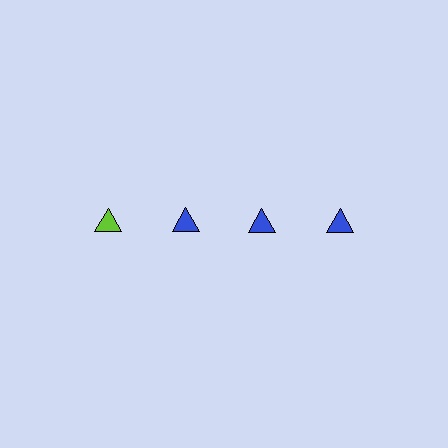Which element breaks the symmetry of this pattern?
The lime triangle in the top row, leftmost column breaks the symmetry. All other shapes are blue triangles.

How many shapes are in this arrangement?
There are 4 shapes arranged in a grid pattern.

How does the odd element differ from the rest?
It has a different color: lime instead of blue.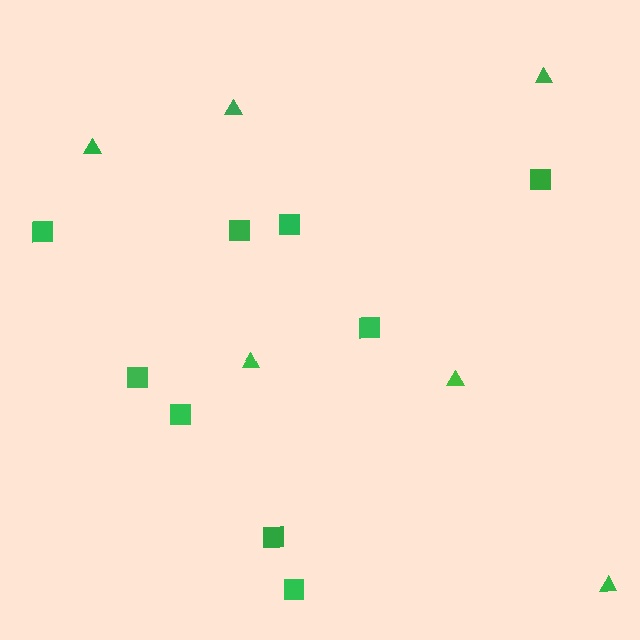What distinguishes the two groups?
There are 2 groups: one group of triangles (6) and one group of squares (9).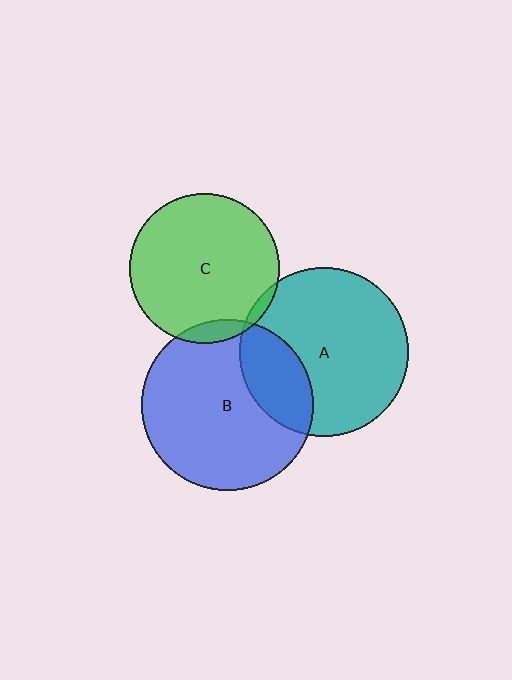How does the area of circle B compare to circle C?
Approximately 1.3 times.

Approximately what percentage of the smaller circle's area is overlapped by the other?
Approximately 5%.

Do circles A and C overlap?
Yes.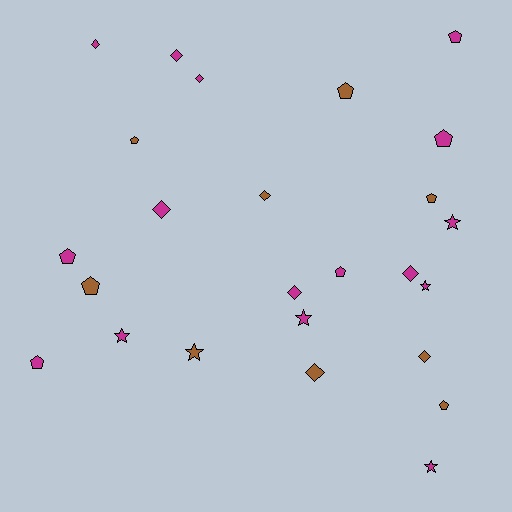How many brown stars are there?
There is 1 brown star.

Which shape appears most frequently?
Pentagon, with 10 objects.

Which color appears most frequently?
Magenta, with 16 objects.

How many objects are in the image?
There are 25 objects.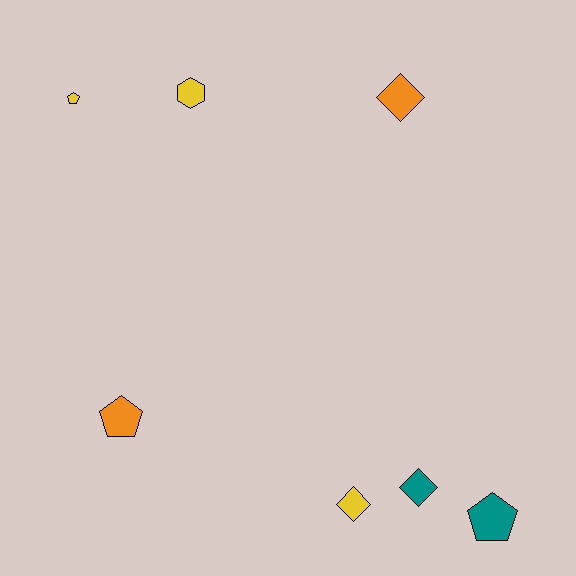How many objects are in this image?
There are 7 objects.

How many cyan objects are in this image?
There are no cyan objects.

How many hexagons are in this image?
There is 1 hexagon.